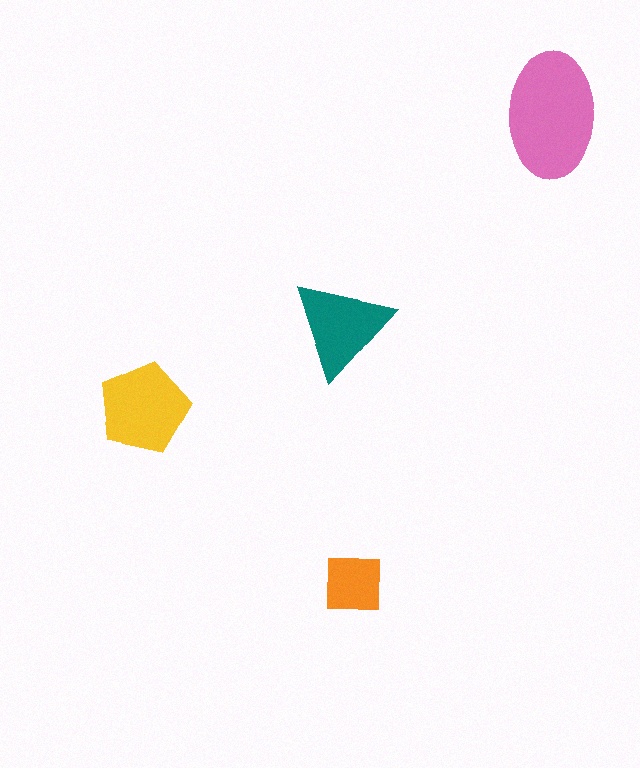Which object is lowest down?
The orange square is bottommost.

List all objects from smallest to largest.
The orange square, the teal triangle, the yellow pentagon, the pink ellipse.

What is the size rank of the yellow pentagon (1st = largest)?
2nd.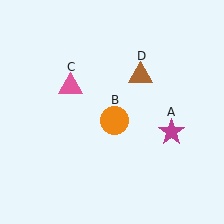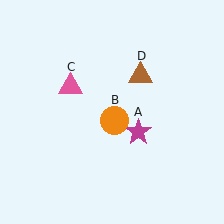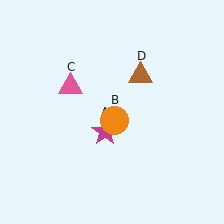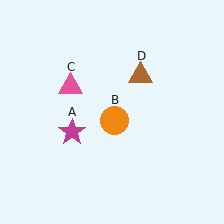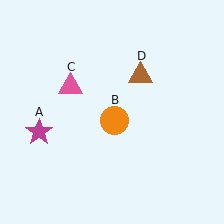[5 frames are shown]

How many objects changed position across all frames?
1 object changed position: magenta star (object A).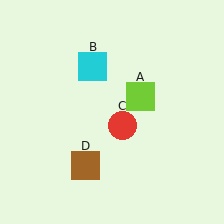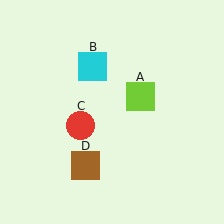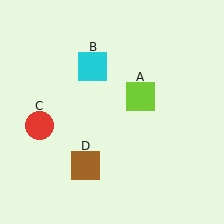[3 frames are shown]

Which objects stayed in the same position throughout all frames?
Lime square (object A) and cyan square (object B) and brown square (object D) remained stationary.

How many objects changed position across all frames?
1 object changed position: red circle (object C).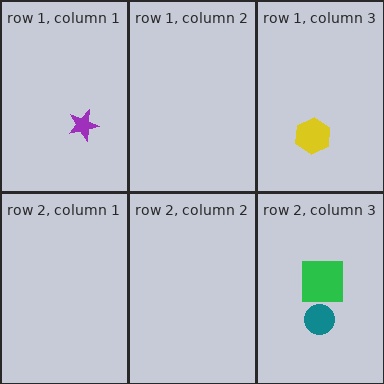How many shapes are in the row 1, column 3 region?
1.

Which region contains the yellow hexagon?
The row 1, column 3 region.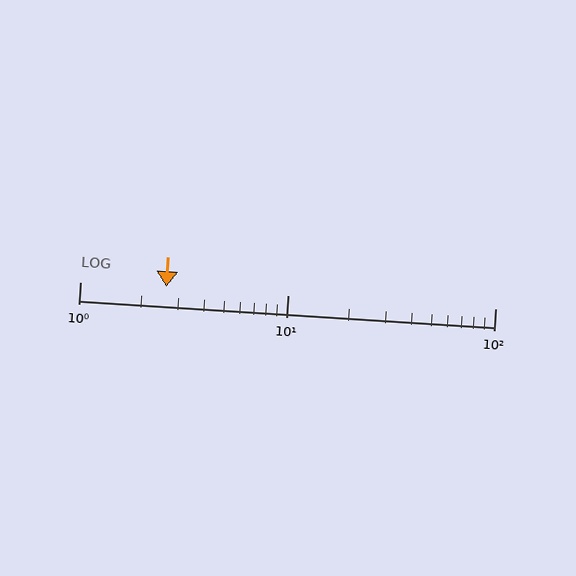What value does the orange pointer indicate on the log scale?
The pointer indicates approximately 2.6.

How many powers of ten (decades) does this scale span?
The scale spans 2 decades, from 1 to 100.